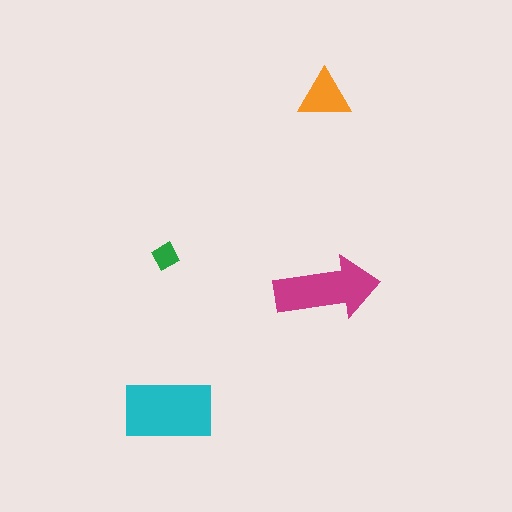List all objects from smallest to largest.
The green diamond, the orange triangle, the magenta arrow, the cyan rectangle.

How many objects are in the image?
There are 4 objects in the image.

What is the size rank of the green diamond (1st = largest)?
4th.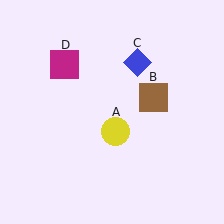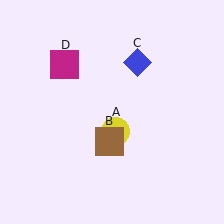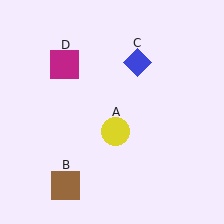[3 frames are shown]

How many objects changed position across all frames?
1 object changed position: brown square (object B).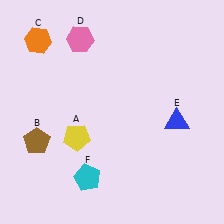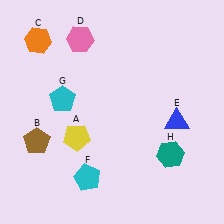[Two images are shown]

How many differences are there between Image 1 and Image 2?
There are 2 differences between the two images.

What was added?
A cyan pentagon (G), a teal hexagon (H) were added in Image 2.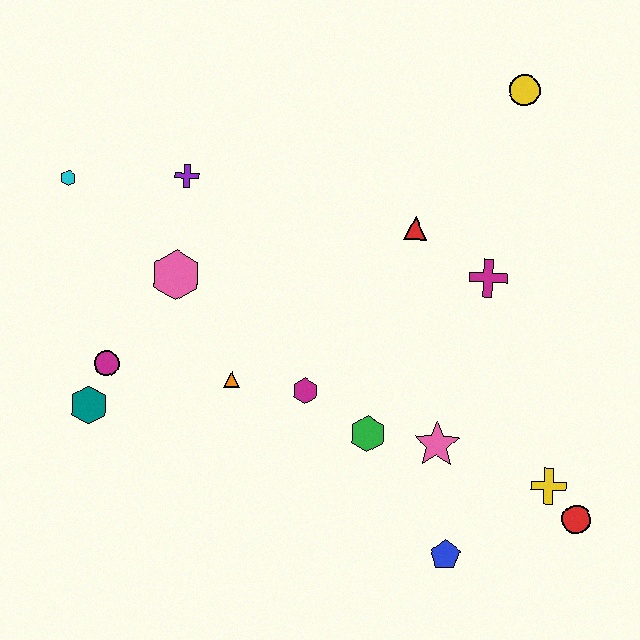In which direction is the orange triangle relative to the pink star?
The orange triangle is to the left of the pink star.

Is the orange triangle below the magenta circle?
Yes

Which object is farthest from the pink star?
The cyan hexagon is farthest from the pink star.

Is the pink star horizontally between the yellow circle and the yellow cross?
No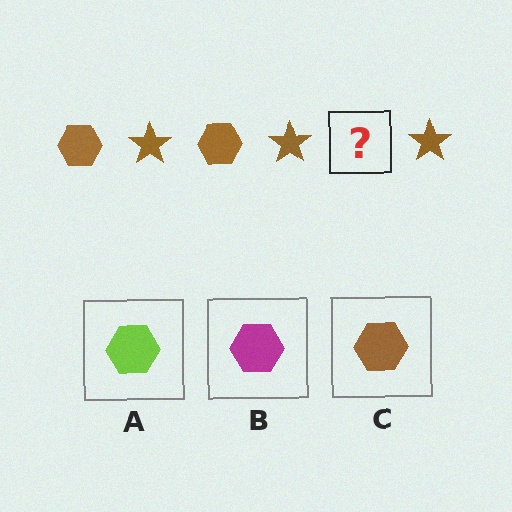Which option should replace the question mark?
Option C.